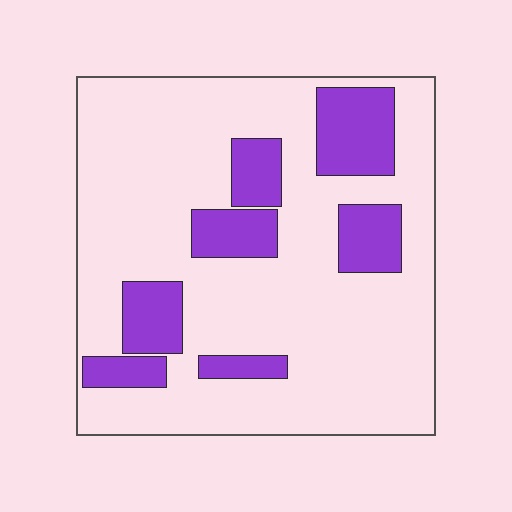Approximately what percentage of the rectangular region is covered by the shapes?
Approximately 20%.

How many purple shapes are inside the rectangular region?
7.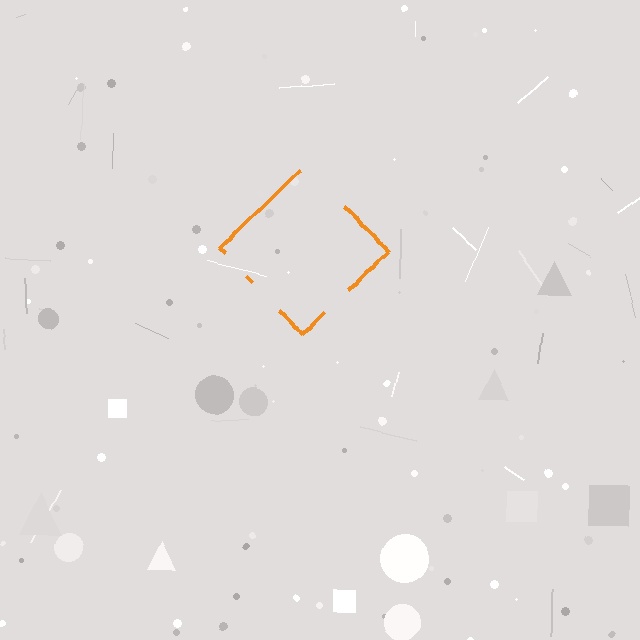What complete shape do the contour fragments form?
The contour fragments form a diamond.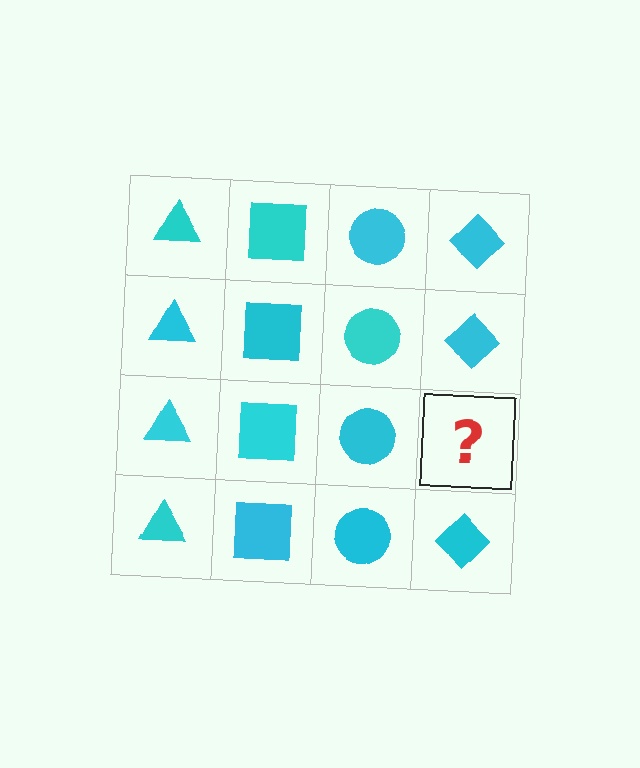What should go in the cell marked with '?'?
The missing cell should contain a cyan diamond.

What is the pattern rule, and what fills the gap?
The rule is that each column has a consistent shape. The gap should be filled with a cyan diamond.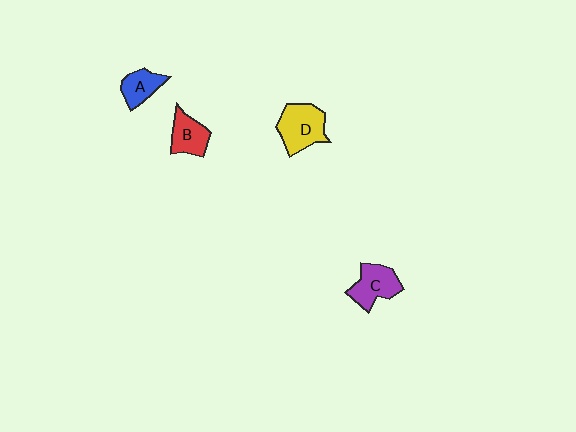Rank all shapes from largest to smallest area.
From largest to smallest: D (yellow), C (purple), B (red), A (blue).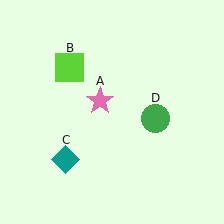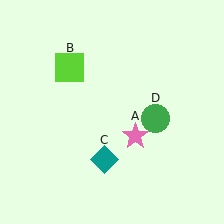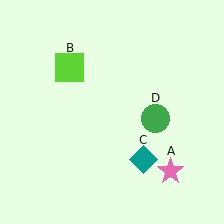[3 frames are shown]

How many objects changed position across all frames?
2 objects changed position: pink star (object A), teal diamond (object C).